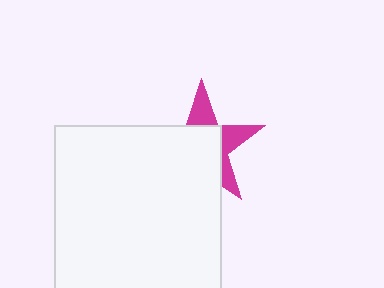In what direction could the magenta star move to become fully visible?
The magenta star could move toward the upper-right. That would shift it out from behind the white square entirely.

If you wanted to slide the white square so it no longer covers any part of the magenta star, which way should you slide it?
Slide it toward the lower-left — that is the most direct way to separate the two shapes.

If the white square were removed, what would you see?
You would see the complete magenta star.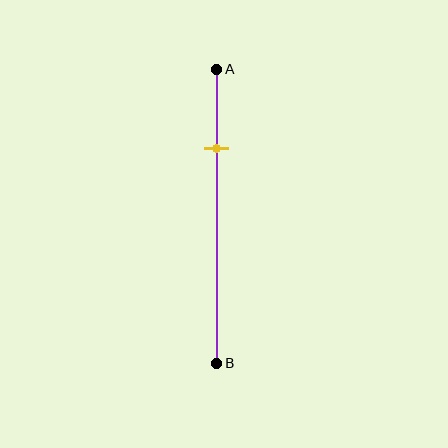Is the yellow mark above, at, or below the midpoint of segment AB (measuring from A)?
The yellow mark is above the midpoint of segment AB.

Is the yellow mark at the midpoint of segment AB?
No, the mark is at about 25% from A, not at the 50% midpoint.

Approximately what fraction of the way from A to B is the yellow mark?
The yellow mark is approximately 25% of the way from A to B.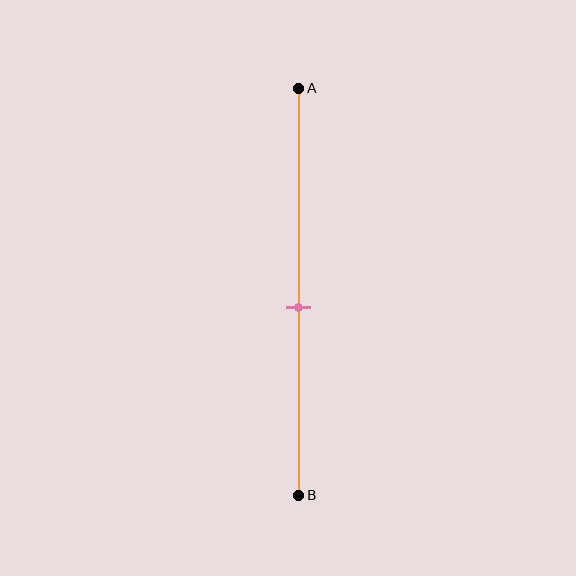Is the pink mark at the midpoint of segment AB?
No, the mark is at about 55% from A, not at the 50% midpoint.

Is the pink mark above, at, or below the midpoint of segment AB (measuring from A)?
The pink mark is below the midpoint of segment AB.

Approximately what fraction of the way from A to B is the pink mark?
The pink mark is approximately 55% of the way from A to B.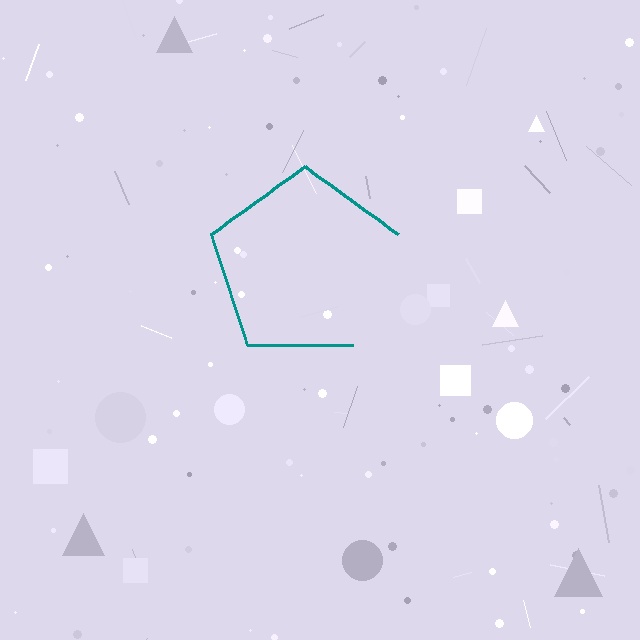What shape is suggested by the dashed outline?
The dashed outline suggests a pentagon.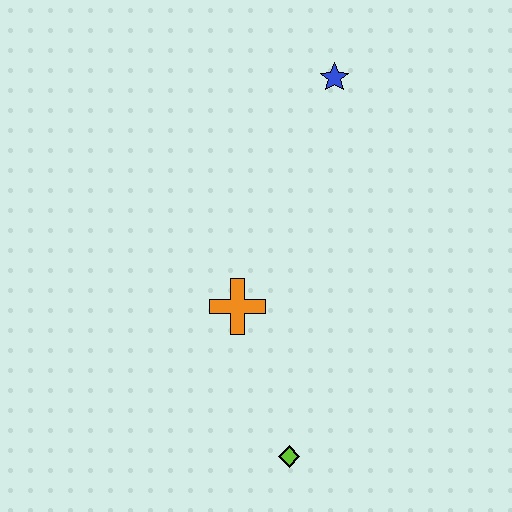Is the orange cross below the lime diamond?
No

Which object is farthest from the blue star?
The lime diamond is farthest from the blue star.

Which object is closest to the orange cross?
The lime diamond is closest to the orange cross.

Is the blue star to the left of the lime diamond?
No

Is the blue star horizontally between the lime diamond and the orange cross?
No